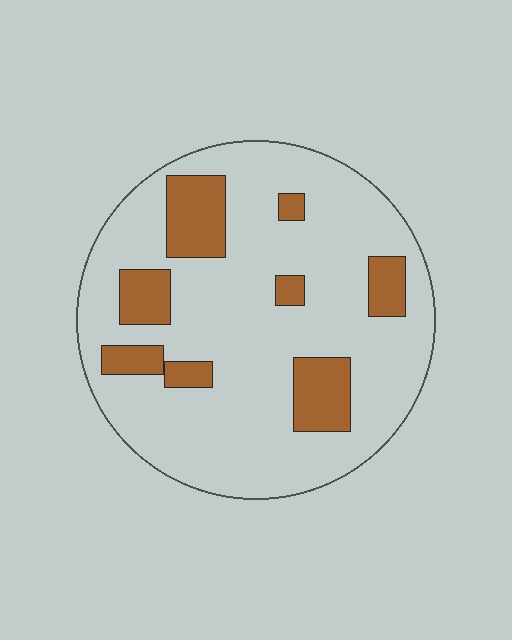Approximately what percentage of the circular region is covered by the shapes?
Approximately 20%.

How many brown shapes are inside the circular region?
8.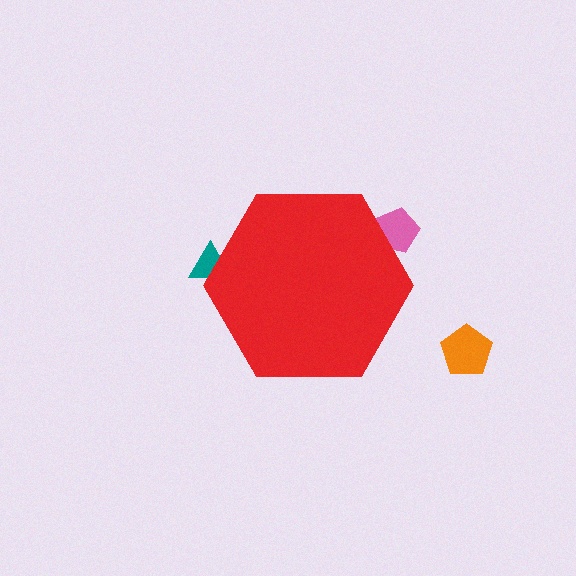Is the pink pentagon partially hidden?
Yes, the pink pentagon is partially hidden behind the red hexagon.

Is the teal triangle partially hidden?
Yes, the teal triangle is partially hidden behind the red hexagon.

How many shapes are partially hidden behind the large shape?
2 shapes are partially hidden.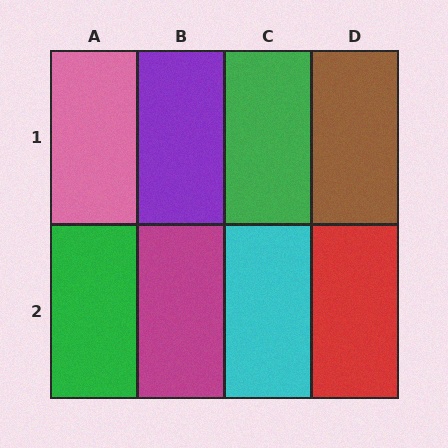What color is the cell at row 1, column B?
Purple.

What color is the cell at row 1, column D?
Brown.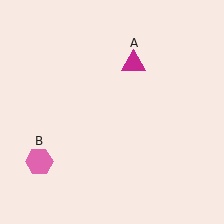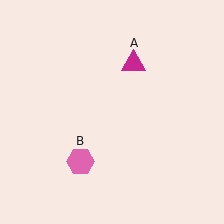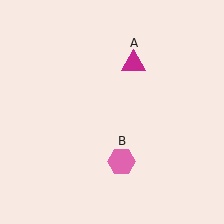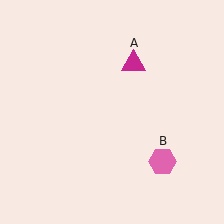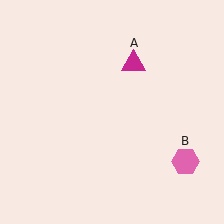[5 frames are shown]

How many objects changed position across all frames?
1 object changed position: pink hexagon (object B).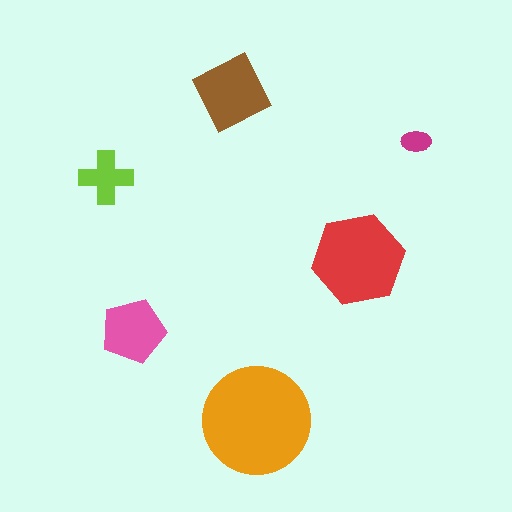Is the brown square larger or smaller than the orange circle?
Smaller.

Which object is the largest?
The orange circle.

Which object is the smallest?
The magenta ellipse.